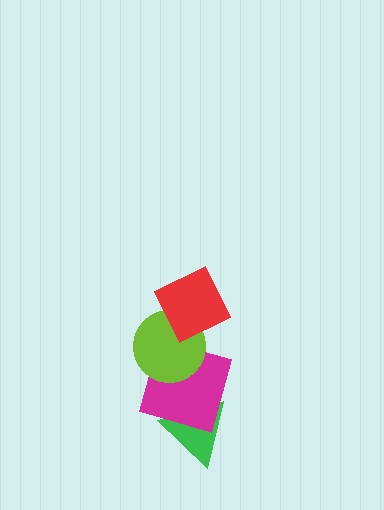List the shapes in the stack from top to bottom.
From top to bottom: the red square, the lime circle, the magenta square, the green triangle.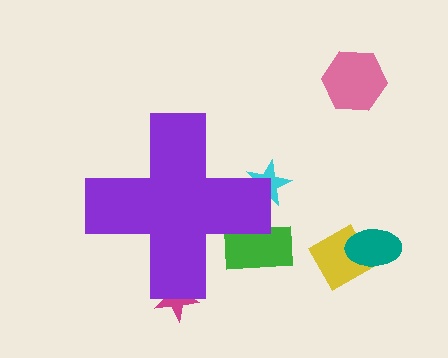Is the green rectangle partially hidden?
Yes, the green rectangle is partially hidden behind the purple cross.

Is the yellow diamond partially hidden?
No, the yellow diamond is fully visible.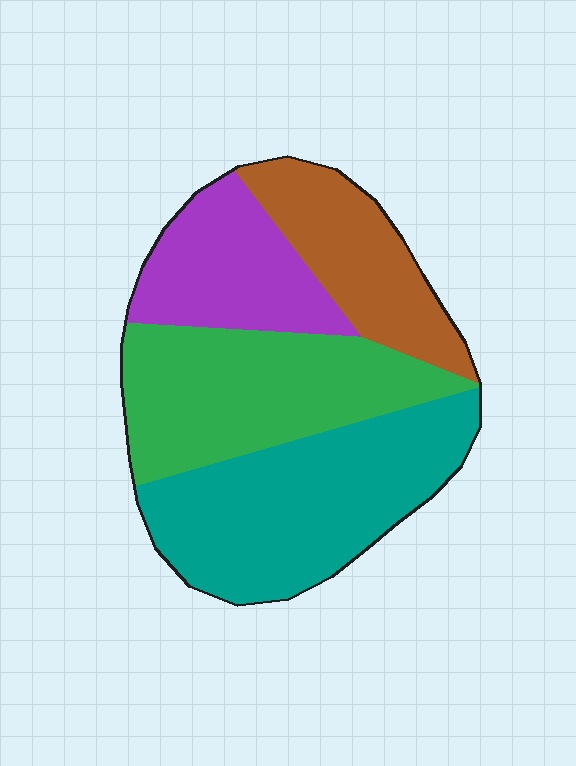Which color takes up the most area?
Teal, at roughly 35%.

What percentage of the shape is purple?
Purple covers about 20% of the shape.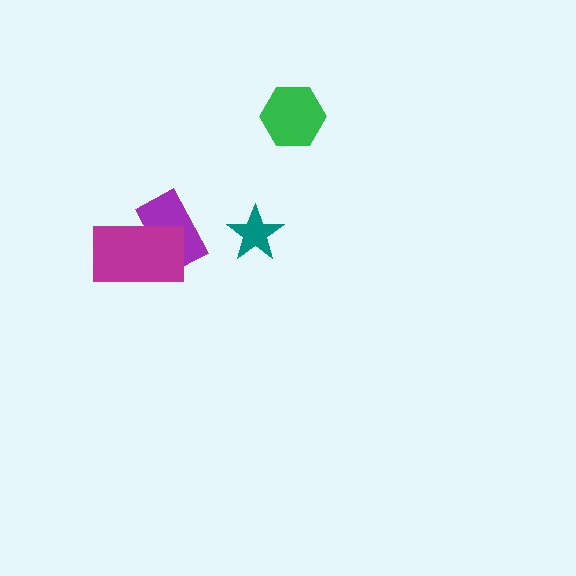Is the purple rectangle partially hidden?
Yes, it is partially covered by another shape.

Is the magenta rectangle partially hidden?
No, no other shape covers it.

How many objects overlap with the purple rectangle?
1 object overlaps with the purple rectangle.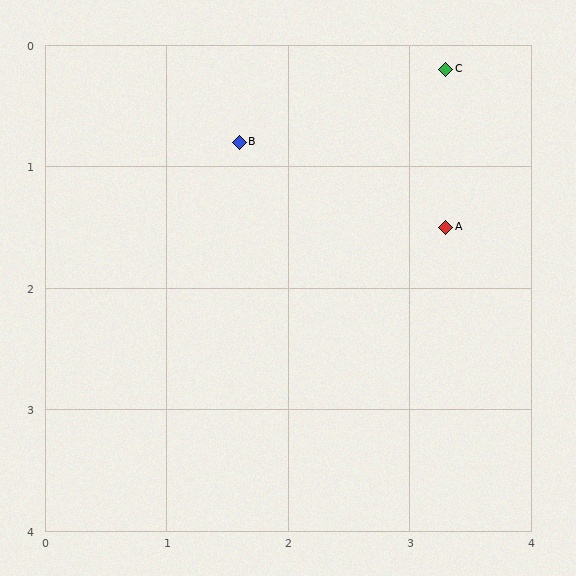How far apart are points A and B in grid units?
Points A and B are about 1.8 grid units apart.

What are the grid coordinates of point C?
Point C is at approximately (3.3, 0.2).